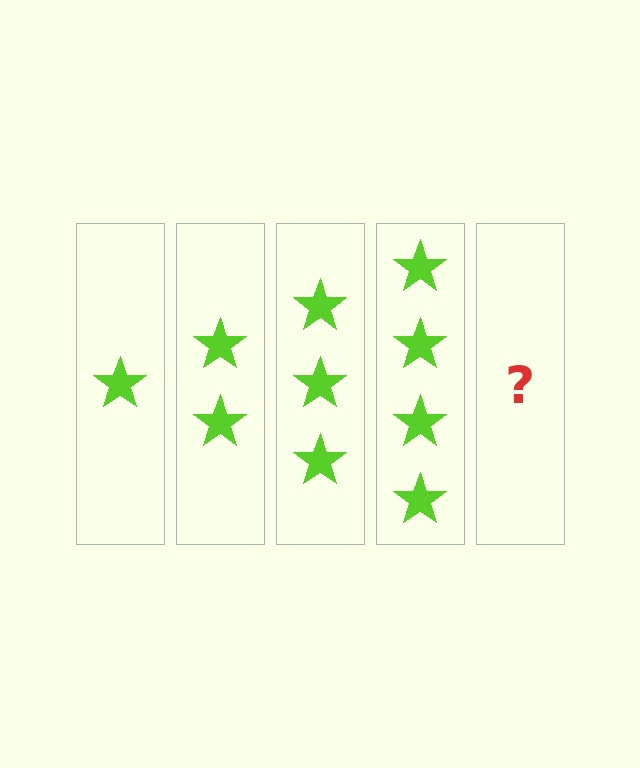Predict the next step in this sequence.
The next step is 5 stars.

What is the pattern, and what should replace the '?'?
The pattern is that each step adds one more star. The '?' should be 5 stars.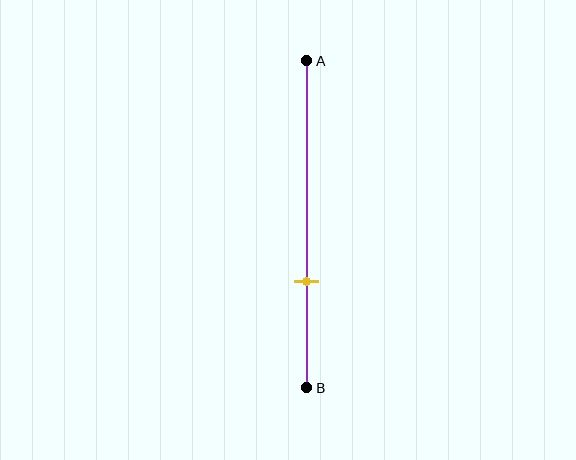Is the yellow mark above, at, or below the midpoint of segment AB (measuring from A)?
The yellow mark is below the midpoint of segment AB.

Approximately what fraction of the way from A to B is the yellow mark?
The yellow mark is approximately 65% of the way from A to B.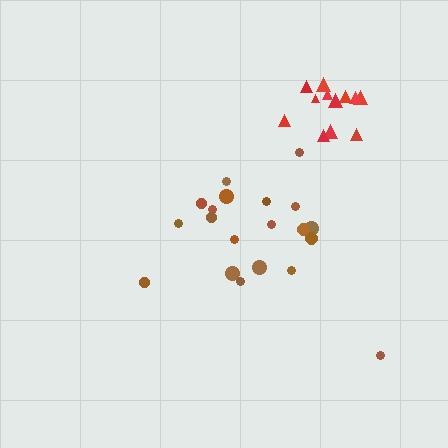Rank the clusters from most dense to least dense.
red, brown.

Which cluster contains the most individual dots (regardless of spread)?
Brown (20).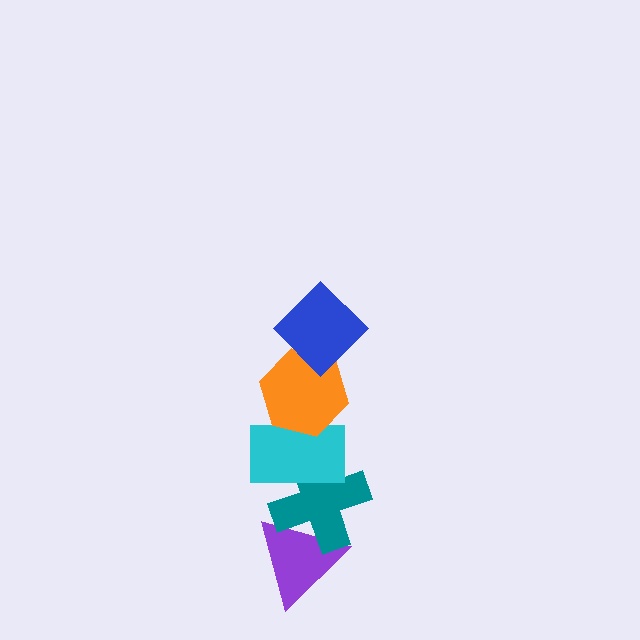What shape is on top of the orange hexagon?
The blue diamond is on top of the orange hexagon.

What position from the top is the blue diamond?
The blue diamond is 1st from the top.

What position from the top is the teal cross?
The teal cross is 4th from the top.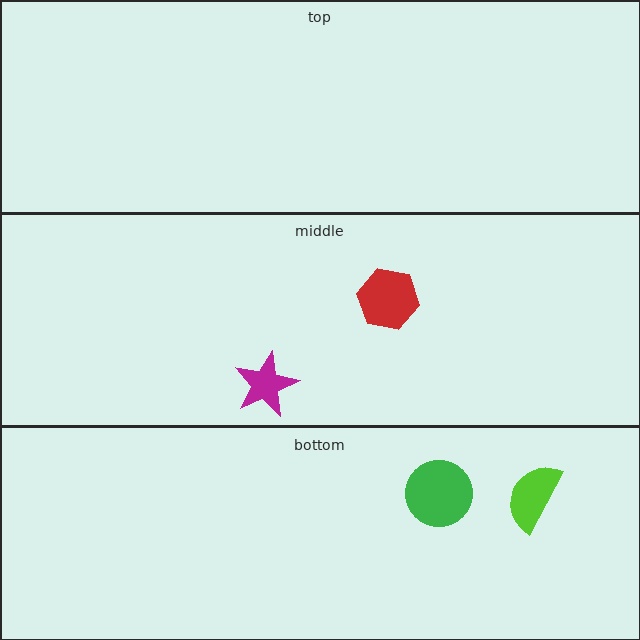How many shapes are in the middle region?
2.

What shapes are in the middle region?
The magenta star, the red hexagon.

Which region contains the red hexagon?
The middle region.